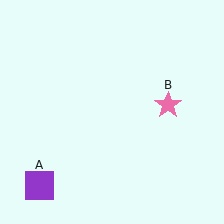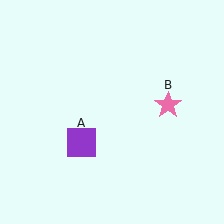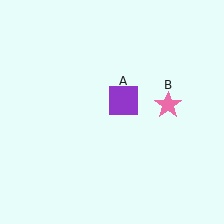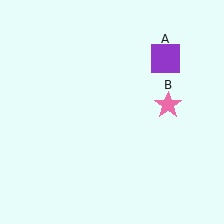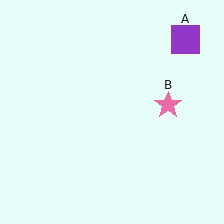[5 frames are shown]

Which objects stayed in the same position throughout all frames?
Pink star (object B) remained stationary.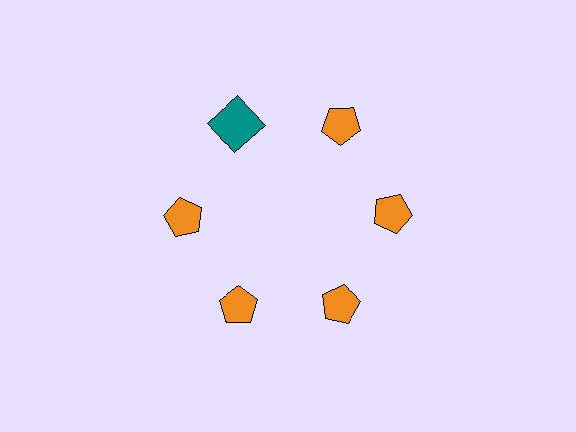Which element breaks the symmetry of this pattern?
The teal square at roughly the 11 o'clock position breaks the symmetry. All other shapes are orange pentagons.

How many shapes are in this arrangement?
There are 6 shapes arranged in a ring pattern.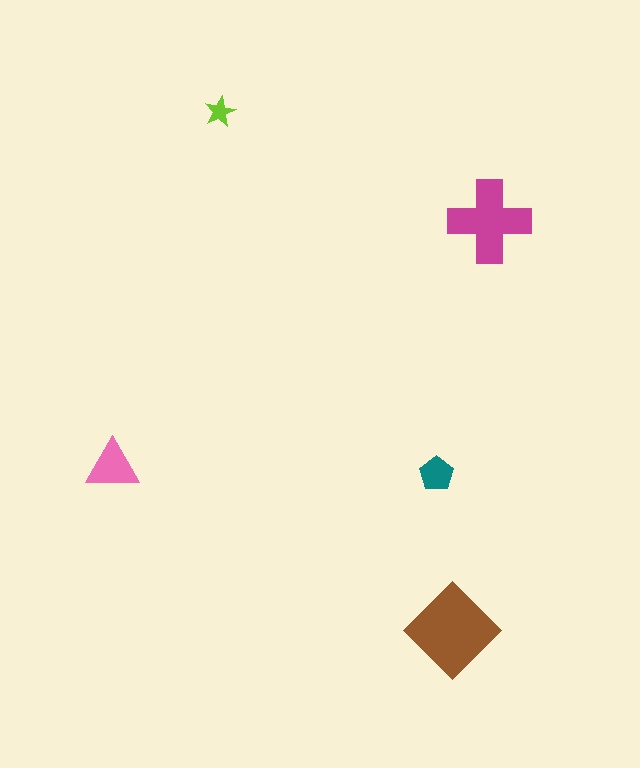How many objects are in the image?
There are 5 objects in the image.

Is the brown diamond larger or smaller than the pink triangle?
Larger.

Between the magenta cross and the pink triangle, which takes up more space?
The magenta cross.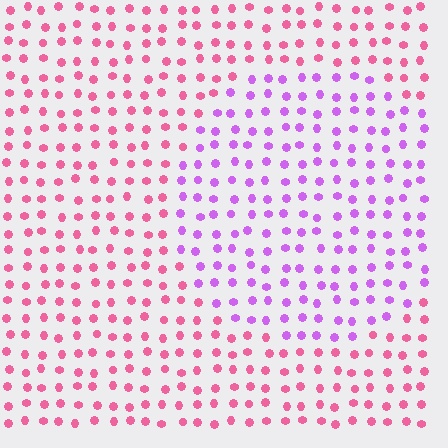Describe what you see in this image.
The image is filled with small pink elements in a uniform arrangement. A circle-shaped region is visible where the elements are tinted to a slightly different hue, forming a subtle color boundary.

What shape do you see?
I see a circle.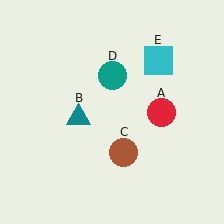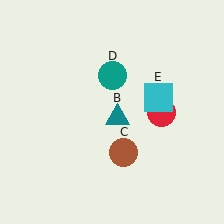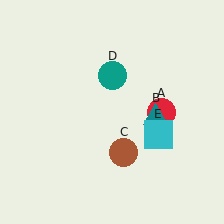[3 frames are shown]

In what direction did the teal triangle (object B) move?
The teal triangle (object B) moved right.